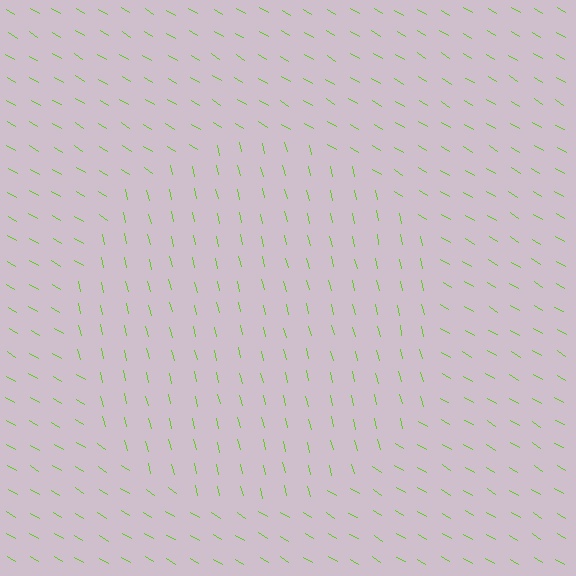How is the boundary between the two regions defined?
The boundary is defined purely by a change in line orientation (approximately 45 degrees difference). All lines are the same color and thickness.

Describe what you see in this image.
The image is filled with small lime line segments. A circle region in the image has lines oriented differently from the surrounding lines, creating a visible texture boundary.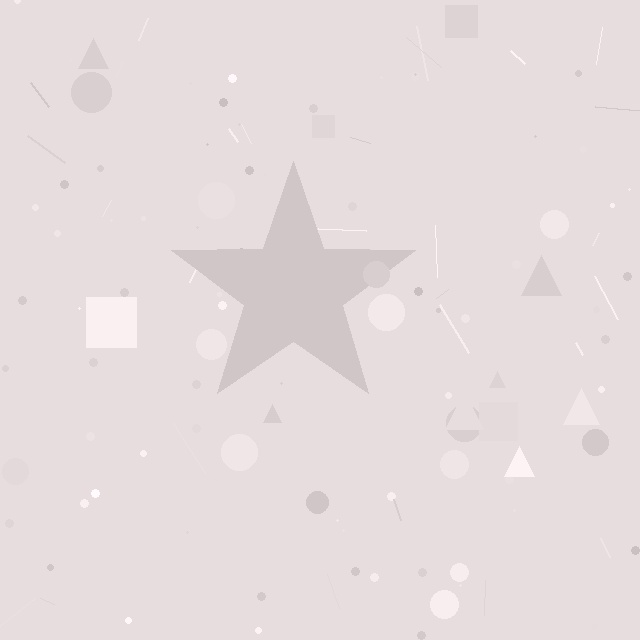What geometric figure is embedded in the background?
A star is embedded in the background.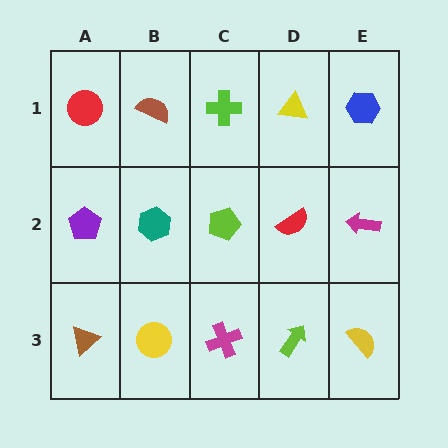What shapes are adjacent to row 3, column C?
A lime pentagon (row 2, column C), a yellow circle (row 3, column B), a lime arrow (row 3, column D).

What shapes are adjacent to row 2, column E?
A blue hexagon (row 1, column E), a yellow semicircle (row 3, column E), a red semicircle (row 2, column D).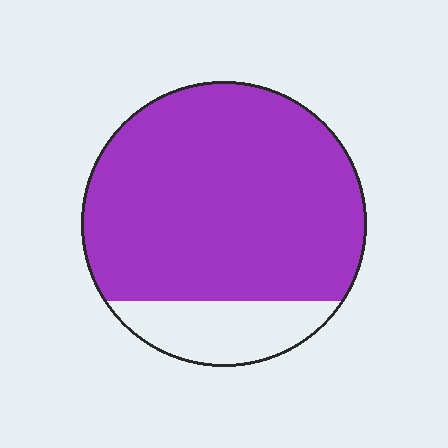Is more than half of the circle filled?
Yes.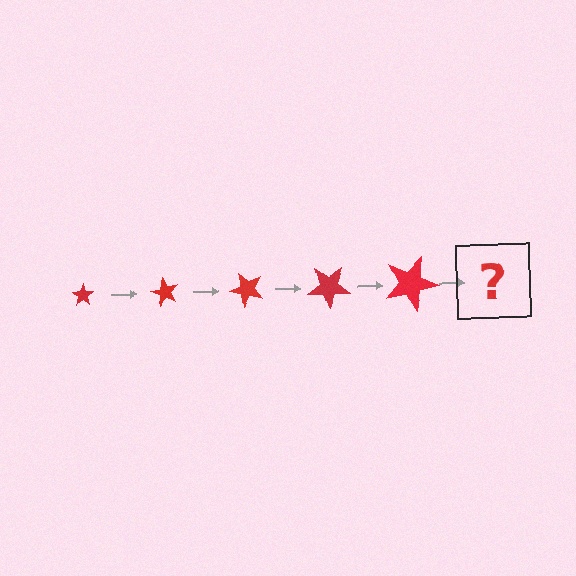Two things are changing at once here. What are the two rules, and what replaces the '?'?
The two rules are that the star grows larger each step and it rotates 60 degrees each step. The '?' should be a star, larger than the previous one and rotated 300 degrees from the start.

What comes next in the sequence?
The next element should be a star, larger than the previous one and rotated 300 degrees from the start.